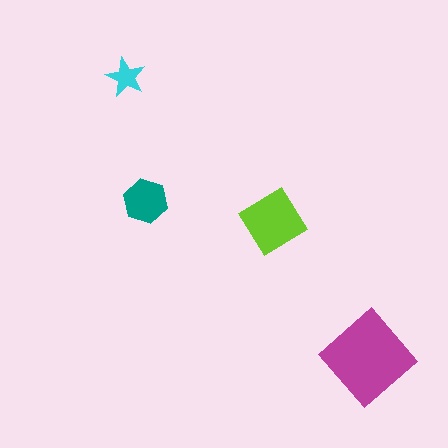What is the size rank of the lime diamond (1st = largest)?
2nd.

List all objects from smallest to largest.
The cyan star, the teal hexagon, the lime diamond, the magenta diamond.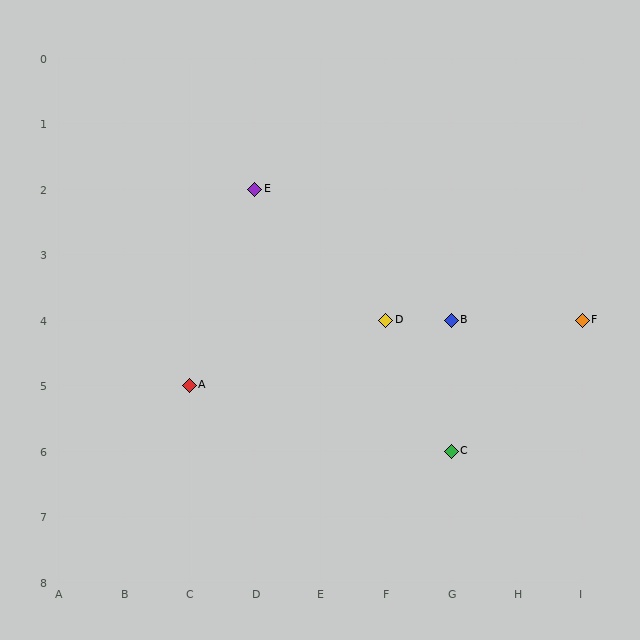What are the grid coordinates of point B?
Point B is at grid coordinates (G, 4).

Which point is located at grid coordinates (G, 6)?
Point C is at (G, 6).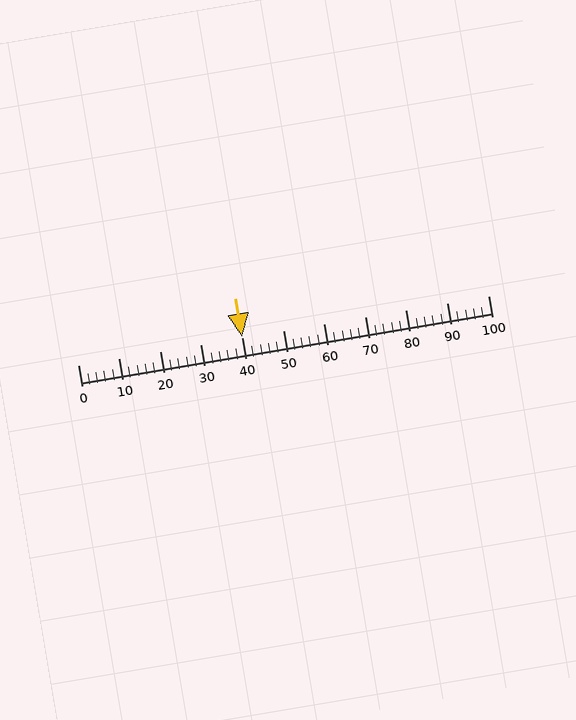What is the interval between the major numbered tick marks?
The major tick marks are spaced 10 units apart.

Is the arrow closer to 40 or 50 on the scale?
The arrow is closer to 40.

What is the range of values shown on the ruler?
The ruler shows values from 0 to 100.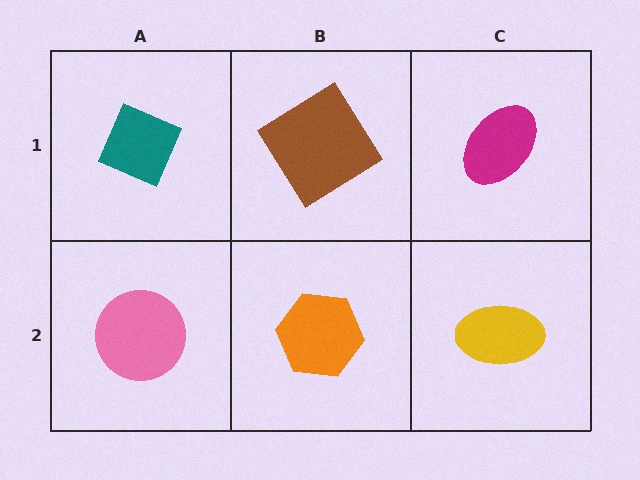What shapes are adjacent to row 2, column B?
A brown diamond (row 1, column B), a pink circle (row 2, column A), a yellow ellipse (row 2, column C).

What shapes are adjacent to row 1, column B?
An orange hexagon (row 2, column B), a teal diamond (row 1, column A), a magenta ellipse (row 1, column C).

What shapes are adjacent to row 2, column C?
A magenta ellipse (row 1, column C), an orange hexagon (row 2, column B).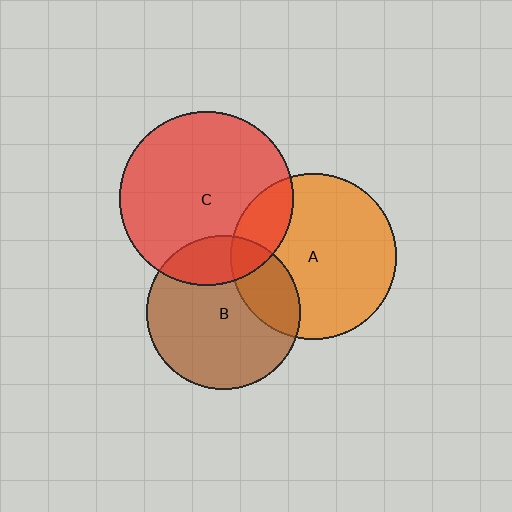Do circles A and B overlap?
Yes.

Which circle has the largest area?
Circle C (red).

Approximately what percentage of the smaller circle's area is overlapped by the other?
Approximately 25%.